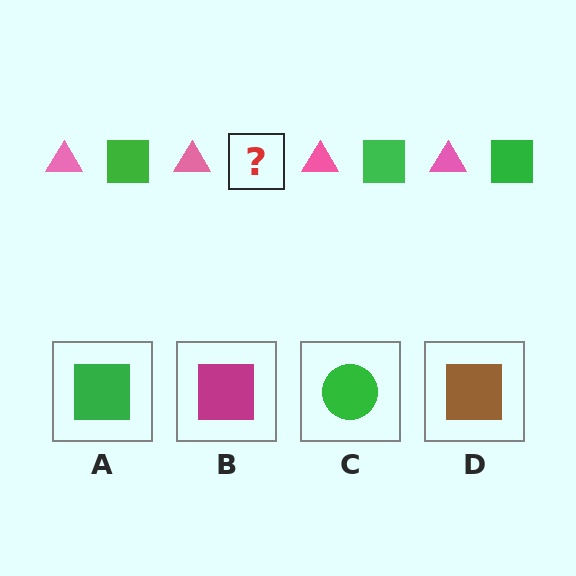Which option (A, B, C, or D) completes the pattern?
A.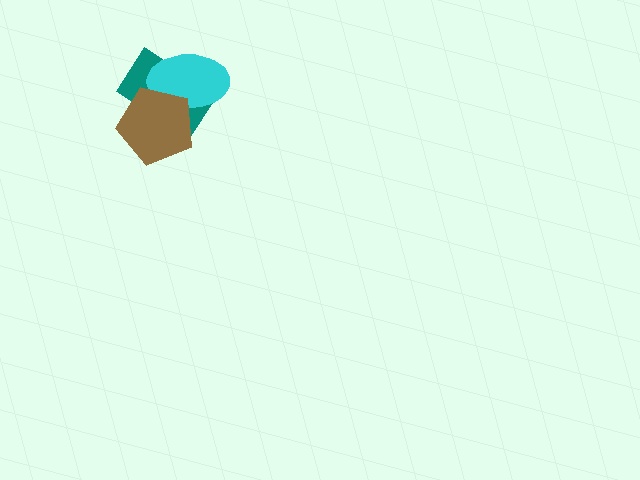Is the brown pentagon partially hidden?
No, no other shape covers it.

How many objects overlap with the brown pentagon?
2 objects overlap with the brown pentagon.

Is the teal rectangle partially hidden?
Yes, it is partially covered by another shape.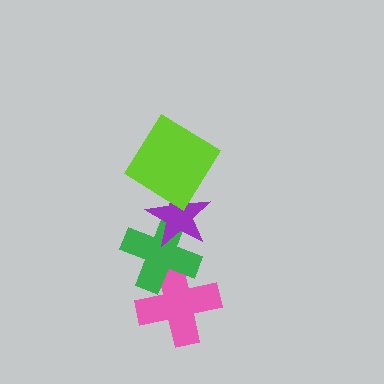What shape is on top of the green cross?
The purple star is on top of the green cross.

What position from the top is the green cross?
The green cross is 3rd from the top.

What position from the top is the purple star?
The purple star is 2nd from the top.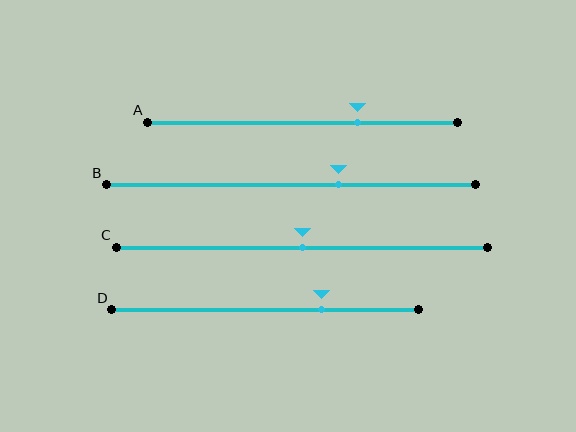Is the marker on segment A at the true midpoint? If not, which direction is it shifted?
No, the marker on segment A is shifted to the right by about 18% of the segment length.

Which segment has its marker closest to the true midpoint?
Segment C has its marker closest to the true midpoint.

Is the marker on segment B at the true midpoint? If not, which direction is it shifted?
No, the marker on segment B is shifted to the right by about 13% of the segment length.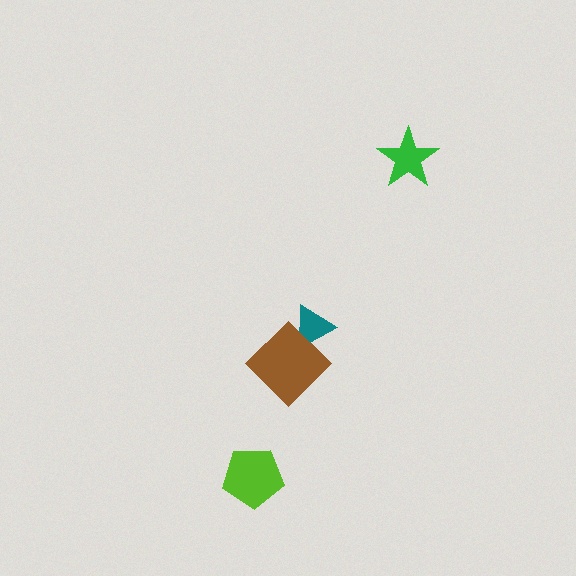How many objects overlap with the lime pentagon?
0 objects overlap with the lime pentagon.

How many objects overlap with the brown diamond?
1 object overlaps with the brown diamond.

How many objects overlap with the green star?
0 objects overlap with the green star.